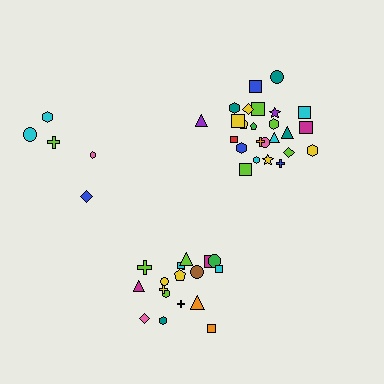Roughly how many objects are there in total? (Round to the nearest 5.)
Roughly 50 objects in total.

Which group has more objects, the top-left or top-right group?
The top-right group.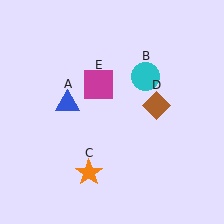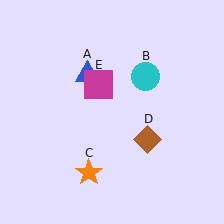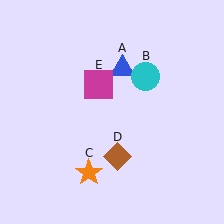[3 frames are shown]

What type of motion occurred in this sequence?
The blue triangle (object A), brown diamond (object D) rotated clockwise around the center of the scene.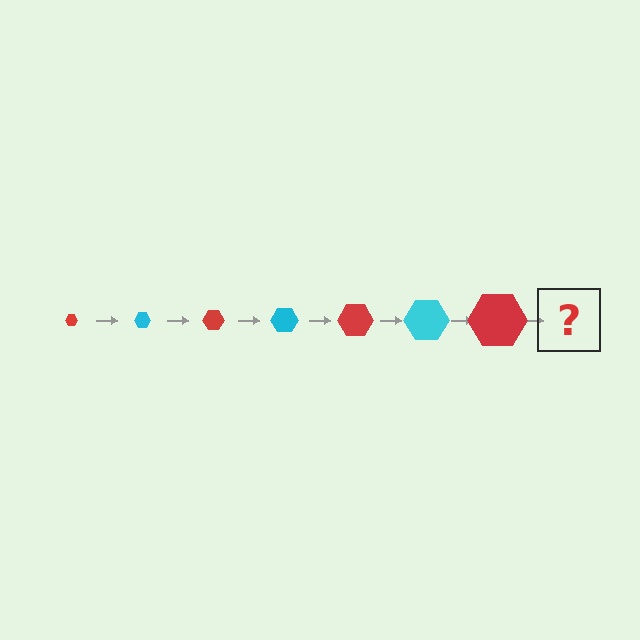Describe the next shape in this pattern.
It should be a cyan hexagon, larger than the previous one.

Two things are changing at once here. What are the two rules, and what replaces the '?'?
The two rules are that the hexagon grows larger each step and the color cycles through red and cyan. The '?' should be a cyan hexagon, larger than the previous one.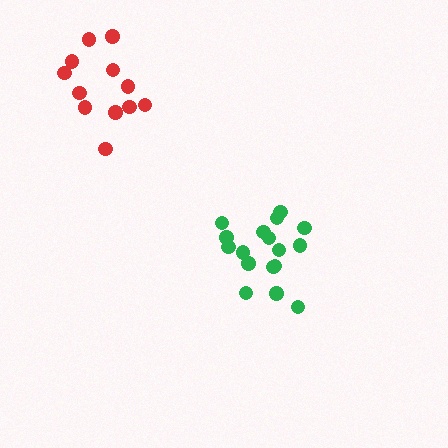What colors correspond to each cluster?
The clusters are colored: green, red.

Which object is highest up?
The red cluster is topmost.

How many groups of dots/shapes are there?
There are 2 groups.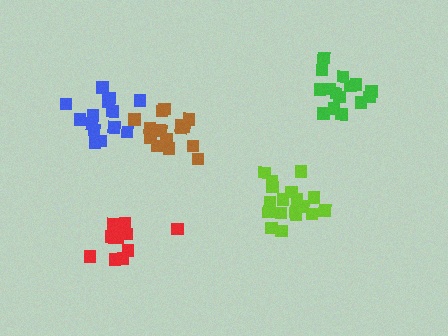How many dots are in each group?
Group 1: 18 dots, Group 2: 12 dots, Group 3: 15 dots, Group 4: 17 dots, Group 5: 15 dots (77 total).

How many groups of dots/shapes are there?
There are 5 groups.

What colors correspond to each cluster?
The clusters are colored: lime, red, green, brown, blue.